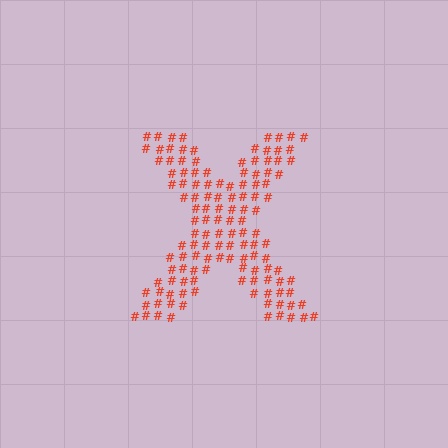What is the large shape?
The large shape is the letter X.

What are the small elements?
The small elements are hash symbols.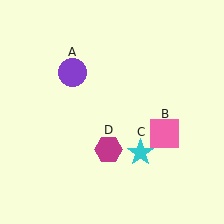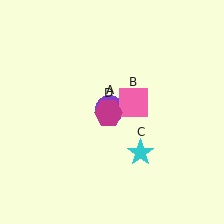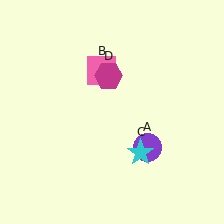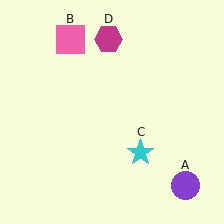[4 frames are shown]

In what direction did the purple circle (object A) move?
The purple circle (object A) moved down and to the right.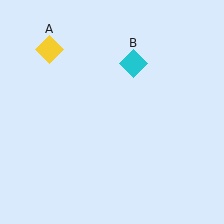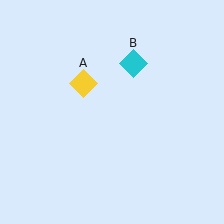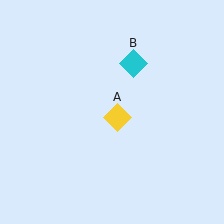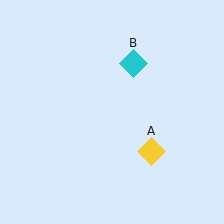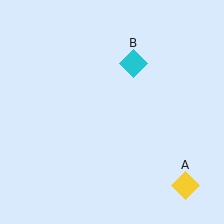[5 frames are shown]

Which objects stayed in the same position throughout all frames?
Cyan diamond (object B) remained stationary.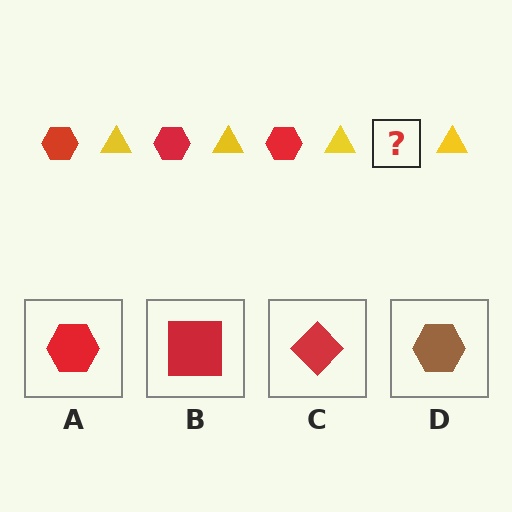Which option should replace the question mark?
Option A.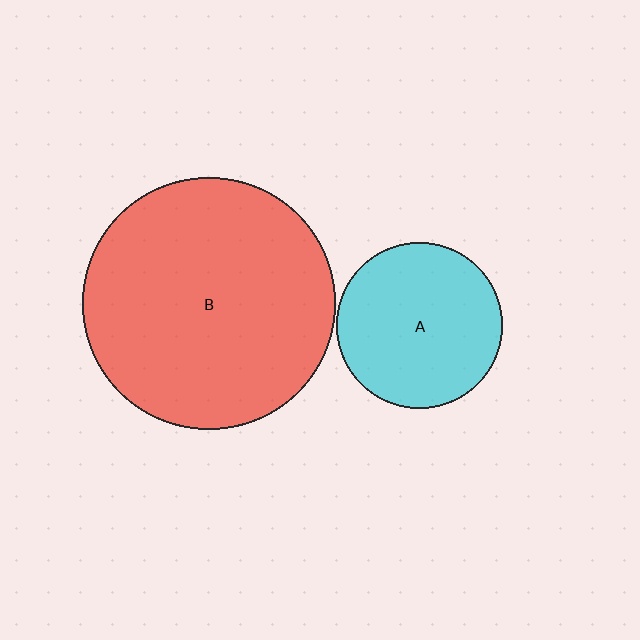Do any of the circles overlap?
No, none of the circles overlap.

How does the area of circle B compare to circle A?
Approximately 2.3 times.